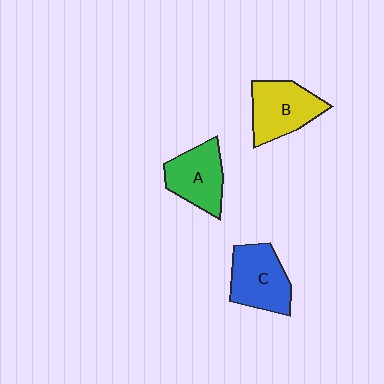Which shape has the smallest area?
Shape A (green).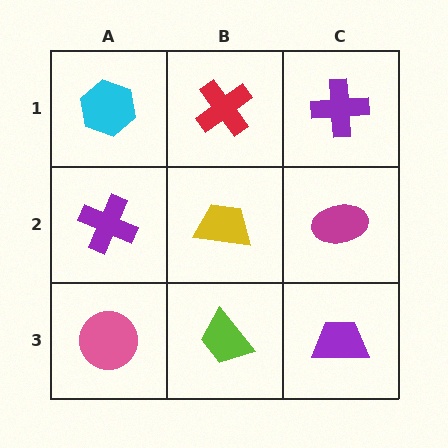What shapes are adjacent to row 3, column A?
A purple cross (row 2, column A), a lime trapezoid (row 3, column B).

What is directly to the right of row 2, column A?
A yellow trapezoid.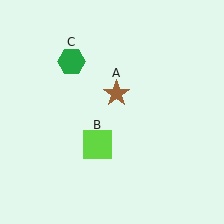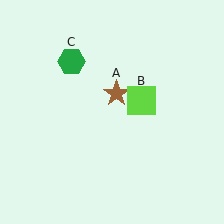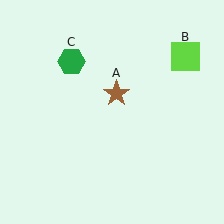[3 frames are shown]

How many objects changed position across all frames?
1 object changed position: lime square (object B).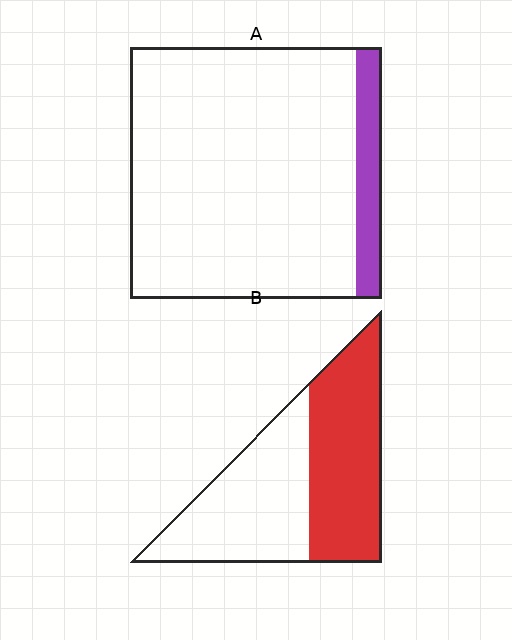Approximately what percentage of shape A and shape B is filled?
A is approximately 10% and B is approximately 50%.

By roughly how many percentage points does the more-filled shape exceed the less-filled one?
By roughly 40 percentage points (B over A).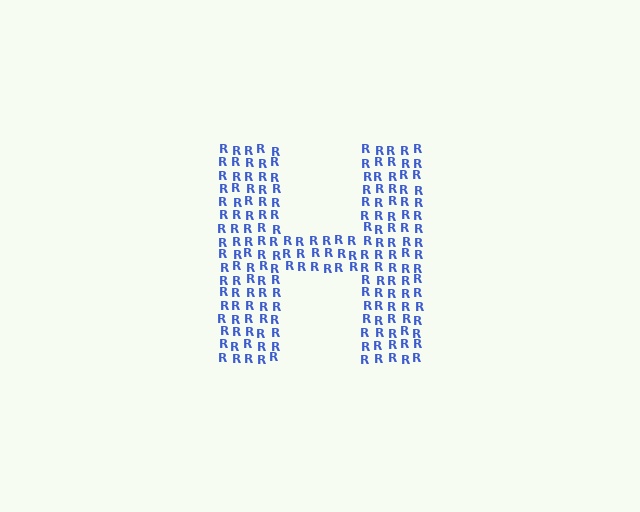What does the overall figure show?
The overall figure shows the letter H.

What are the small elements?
The small elements are letter R's.